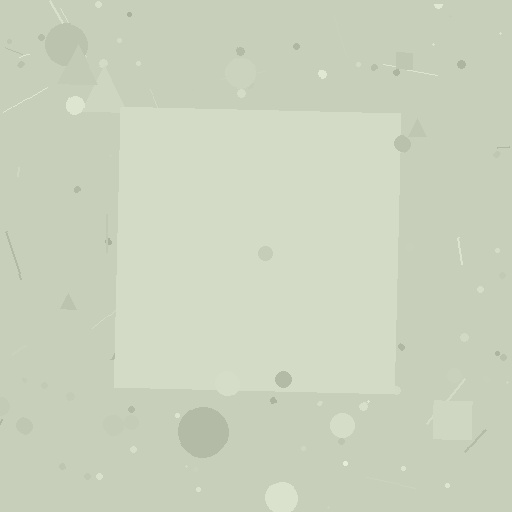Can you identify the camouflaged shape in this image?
The camouflaged shape is a square.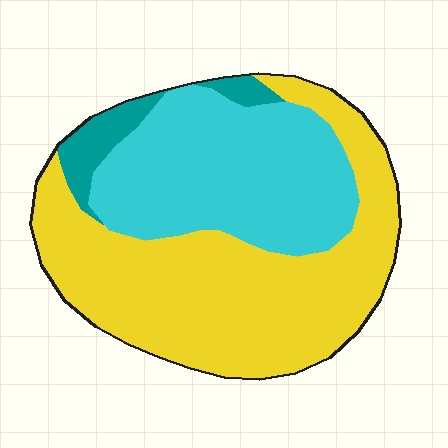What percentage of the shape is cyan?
Cyan covers roughly 40% of the shape.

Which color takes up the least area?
Teal, at roughly 5%.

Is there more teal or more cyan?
Cyan.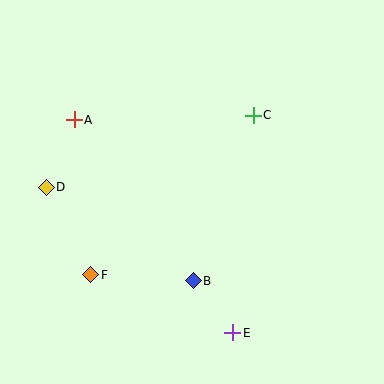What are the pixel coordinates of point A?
Point A is at (74, 120).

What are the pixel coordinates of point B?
Point B is at (193, 281).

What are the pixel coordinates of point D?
Point D is at (46, 187).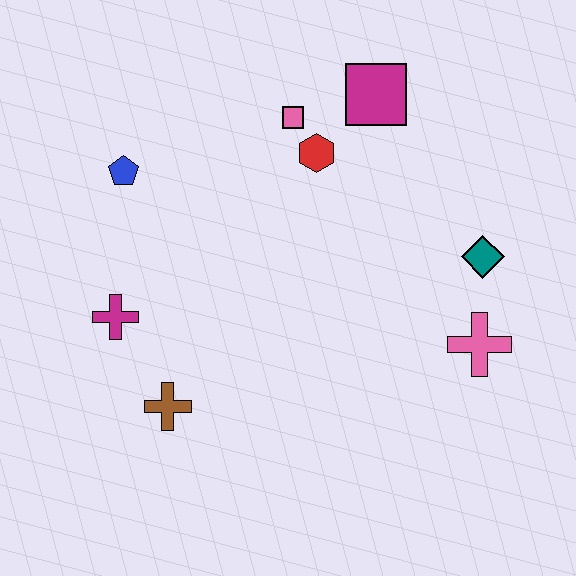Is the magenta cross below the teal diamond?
Yes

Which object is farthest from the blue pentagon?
The pink cross is farthest from the blue pentagon.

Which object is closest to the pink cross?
The teal diamond is closest to the pink cross.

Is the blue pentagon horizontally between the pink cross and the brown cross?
No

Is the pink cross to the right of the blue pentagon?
Yes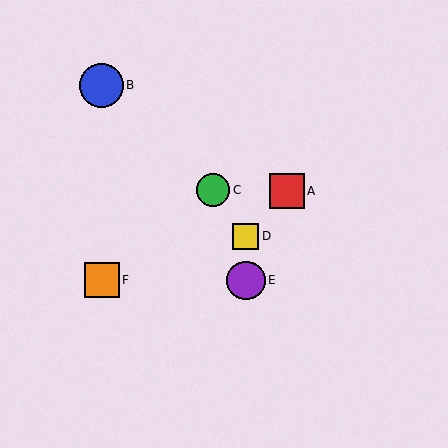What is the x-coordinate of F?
Object F is at x≈102.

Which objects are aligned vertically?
Objects D, E are aligned vertically.